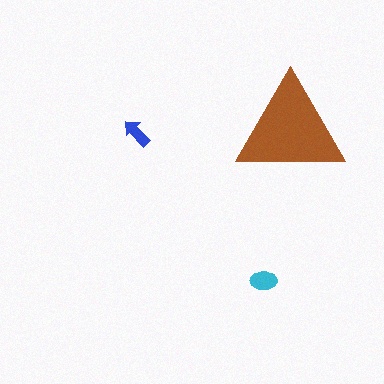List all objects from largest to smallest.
The brown triangle, the cyan ellipse, the blue arrow.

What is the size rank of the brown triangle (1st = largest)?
1st.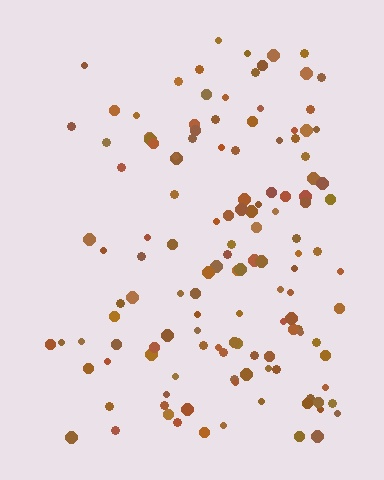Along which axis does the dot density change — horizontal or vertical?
Horizontal.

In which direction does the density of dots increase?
From left to right, with the right side densest.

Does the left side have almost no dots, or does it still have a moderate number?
Still a moderate number, just noticeably fewer than the right.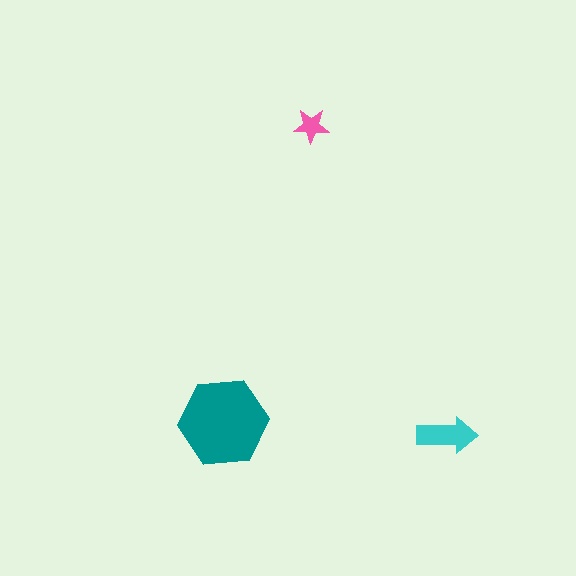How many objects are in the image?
There are 3 objects in the image.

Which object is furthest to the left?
The teal hexagon is leftmost.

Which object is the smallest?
The pink star.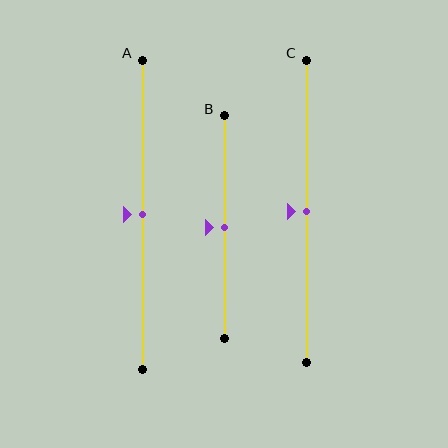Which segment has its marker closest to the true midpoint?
Segment A has its marker closest to the true midpoint.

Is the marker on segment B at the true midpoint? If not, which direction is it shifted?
Yes, the marker on segment B is at the true midpoint.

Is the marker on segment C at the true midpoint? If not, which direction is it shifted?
Yes, the marker on segment C is at the true midpoint.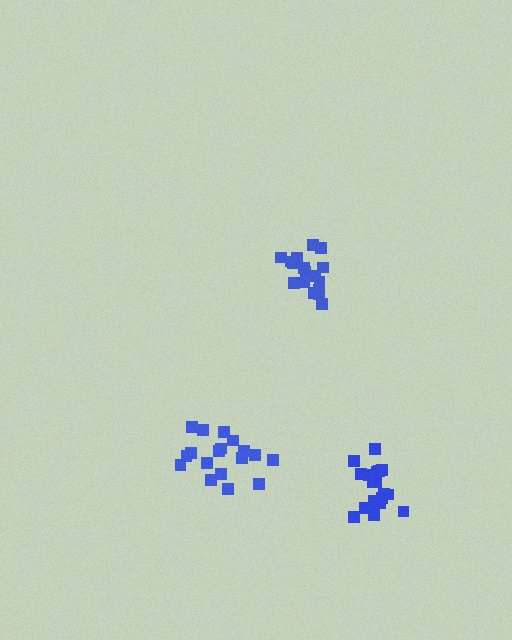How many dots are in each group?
Group 1: 17 dots, Group 2: 21 dots, Group 3: 18 dots (56 total).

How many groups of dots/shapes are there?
There are 3 groups.